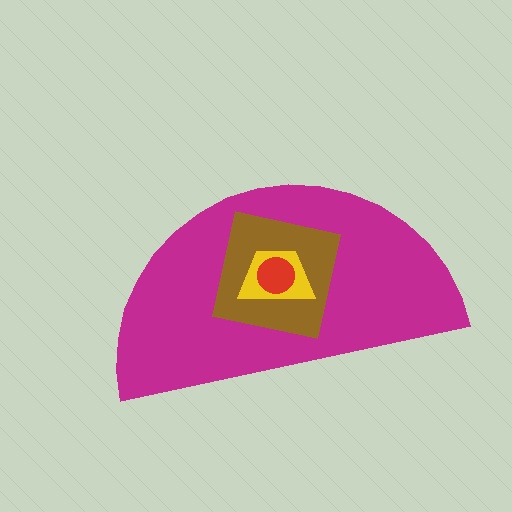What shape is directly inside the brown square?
The yellow trapezoid.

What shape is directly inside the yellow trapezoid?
The red circle.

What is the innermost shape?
The red circle.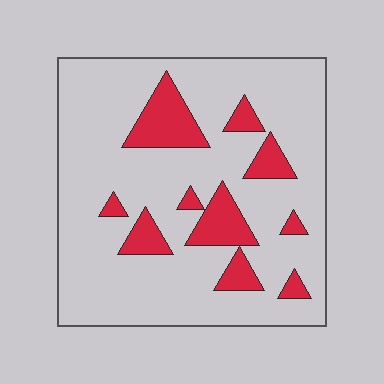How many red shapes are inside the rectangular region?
10.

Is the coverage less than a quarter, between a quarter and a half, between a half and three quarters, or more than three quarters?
Less than a quarter.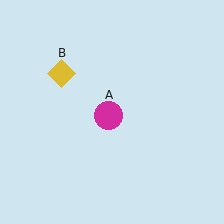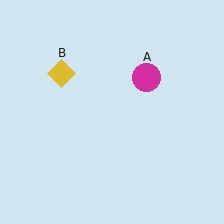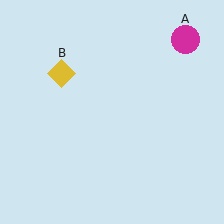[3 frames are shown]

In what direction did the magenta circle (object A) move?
The magenta circle (object A) moved up and to the right.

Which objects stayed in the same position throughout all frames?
Yellow diamond (object B) remained stationary.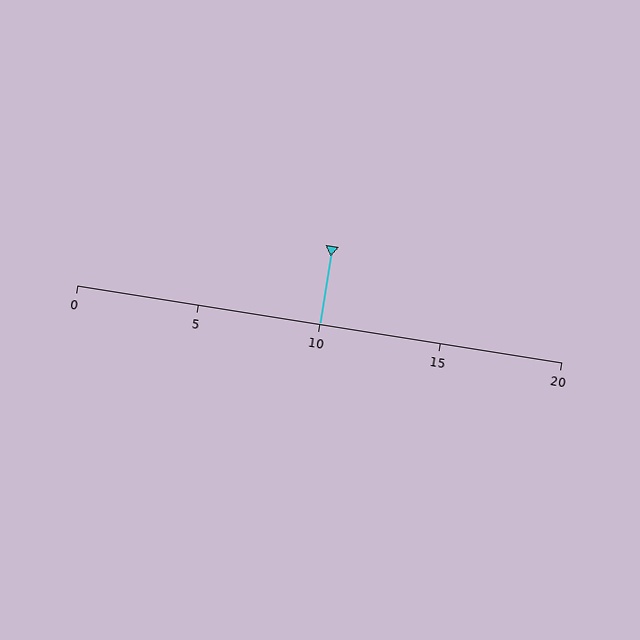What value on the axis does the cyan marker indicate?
The marker indicates approximately 10.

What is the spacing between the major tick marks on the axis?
The major ticks are spaced 5 apart.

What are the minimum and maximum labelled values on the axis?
The axis runs from 0 to 20.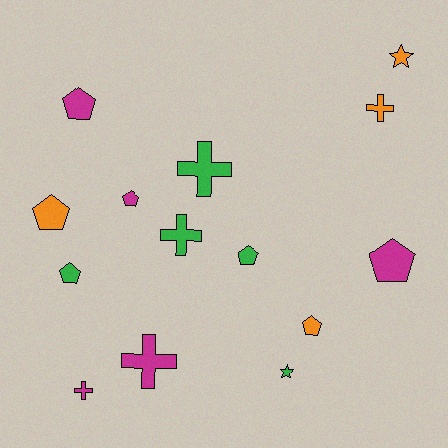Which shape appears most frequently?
Pentagon, with 7 objects.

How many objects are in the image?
There are 14 objects.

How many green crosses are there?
There are 2 green crosses.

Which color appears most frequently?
Green, with 5 objects.